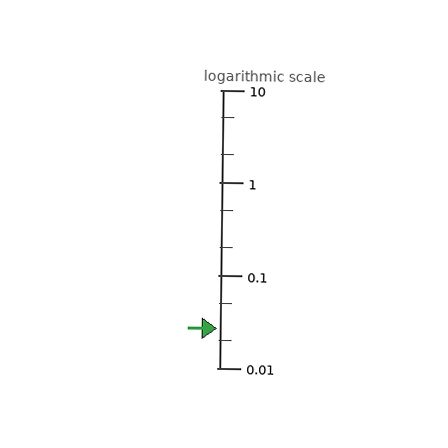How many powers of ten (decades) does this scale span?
The scale spans 3 decades, from 0.01 to 10.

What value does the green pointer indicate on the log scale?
The pointer indicates approximately 0.027.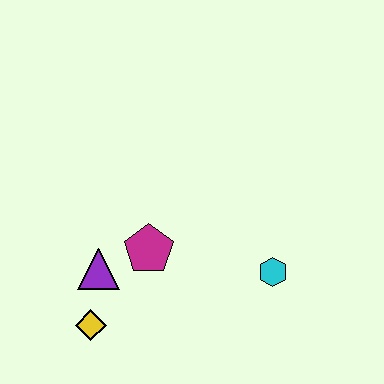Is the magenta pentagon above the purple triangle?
Yes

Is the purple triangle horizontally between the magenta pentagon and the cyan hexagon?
No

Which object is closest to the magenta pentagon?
The purple triangle is closest to the magenta pentagon.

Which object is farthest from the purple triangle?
The cyan hexagon is farthest from the purple triangle.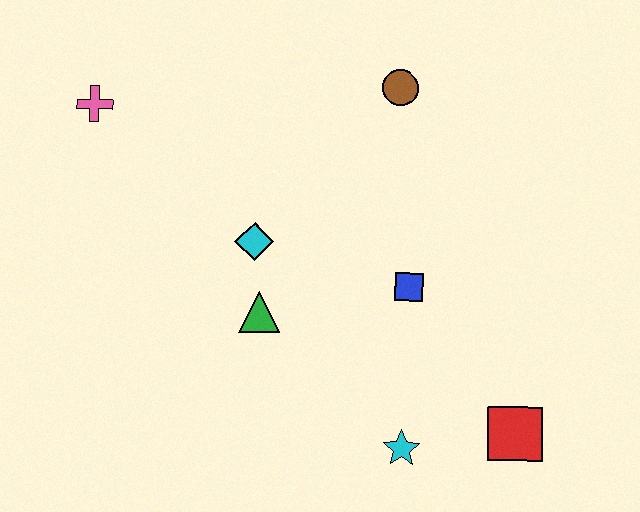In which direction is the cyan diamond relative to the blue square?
The cyan diamond is to the left of the blue square.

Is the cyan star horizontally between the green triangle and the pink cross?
No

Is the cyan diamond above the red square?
Yes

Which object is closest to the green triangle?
The cyan diamond is closest to the green triangle.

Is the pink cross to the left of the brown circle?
Yes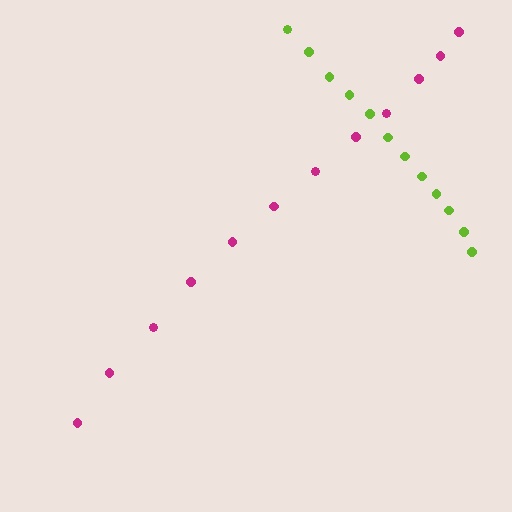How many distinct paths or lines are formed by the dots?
There are 2 distinct paths.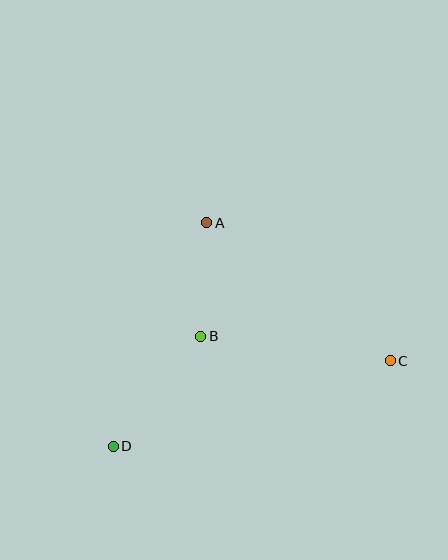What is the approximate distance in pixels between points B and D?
The distance between B and D is approximately 141 pixels.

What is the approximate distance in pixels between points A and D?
The distance between A and D is approximately 242 pixels.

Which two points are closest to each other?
Points A and B are closest to each other.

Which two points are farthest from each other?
Points C and D are farthest from each other.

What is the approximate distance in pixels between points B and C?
The distance between B and C is approximately 191 pixels.